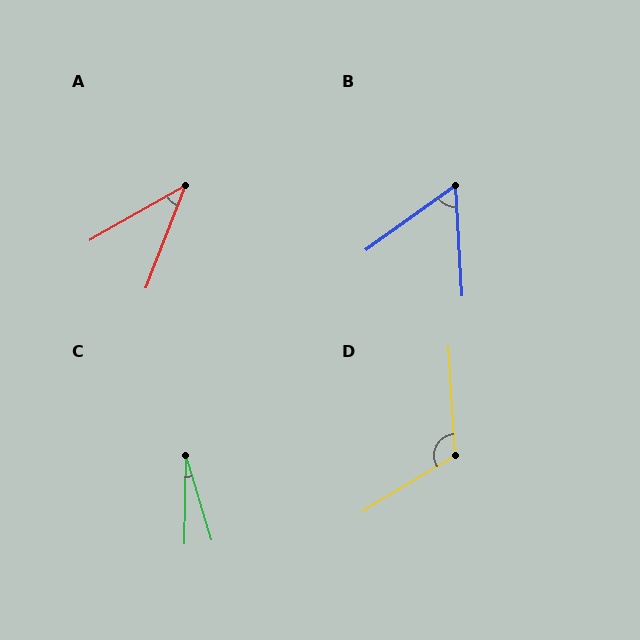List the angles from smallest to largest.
C (17°), A (39°), B (58°), D (118°).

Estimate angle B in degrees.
Approximately 58 degrees.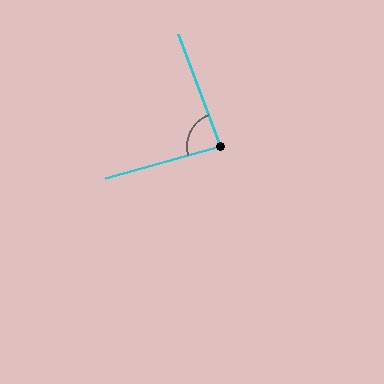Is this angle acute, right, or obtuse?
It is approximately a right angle.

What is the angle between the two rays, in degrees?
Approximately 85 degrees.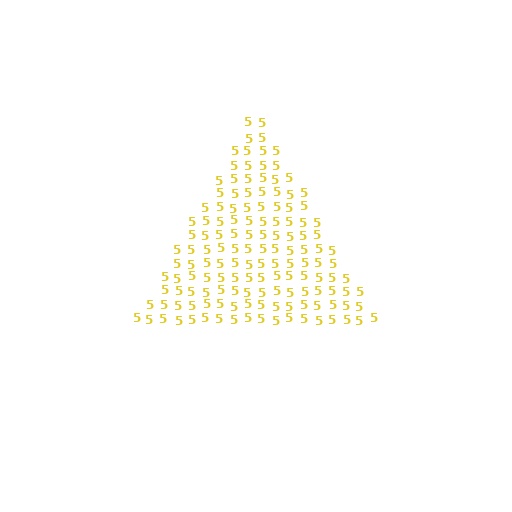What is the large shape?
The large shape is a triangle.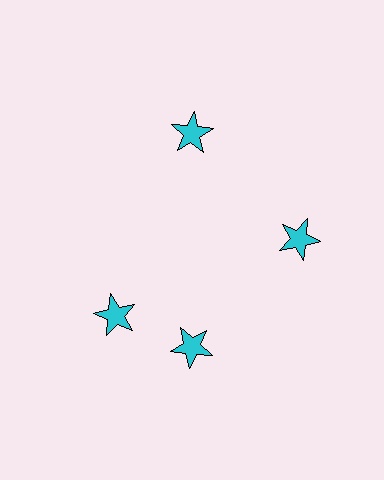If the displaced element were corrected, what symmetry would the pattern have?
It would have 4-fold rotational symmetry — the pattern would map onto itself every 90 degrees.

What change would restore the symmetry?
The symmetry would be restored by rotating it back into even spacing with its neighbors so that all 4 stars sit at equal angles and equal distance from the center.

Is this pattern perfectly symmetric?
No. The 4 cyan stars are arranged in a ring, but one element near the 9 o'clock position is rotated out of alignment along the ring, breaking the 4-fold rotational symmetry.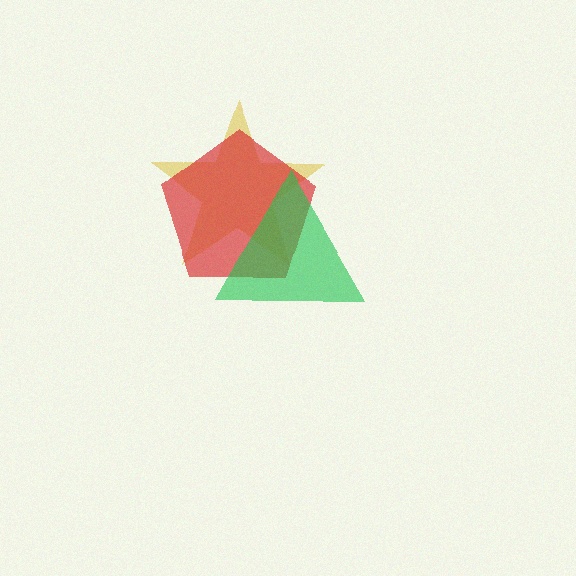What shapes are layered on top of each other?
The layered shapes are: a yellow star, a red pentagon, a green triangle.